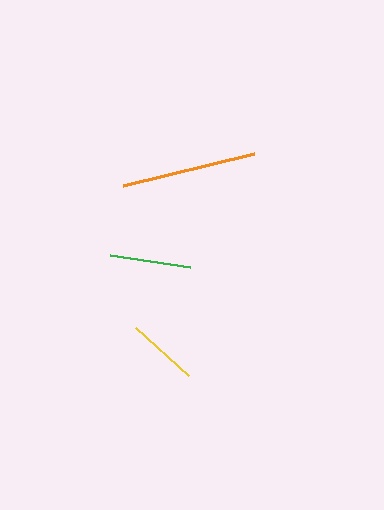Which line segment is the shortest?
The yellow line is the shortest at approximately 71 pixels.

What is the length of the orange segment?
The orange segment is approximately 134 pixels long.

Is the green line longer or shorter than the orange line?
The orange line is longer than the green line.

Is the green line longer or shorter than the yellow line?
The green line is longer than the yellow line.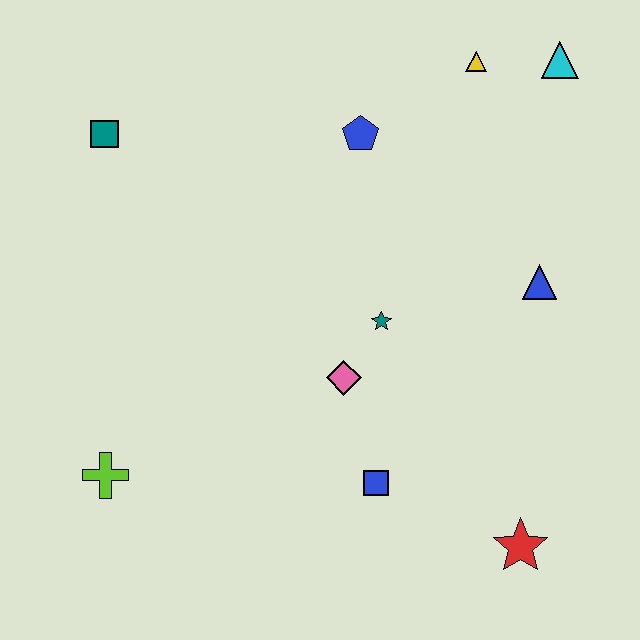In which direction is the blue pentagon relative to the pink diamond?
The blue pentagon is above the pink diamond.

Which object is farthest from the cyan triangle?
The lime cross is farthest from the cyan triangle.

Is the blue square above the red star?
Yes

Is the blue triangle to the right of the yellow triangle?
Yes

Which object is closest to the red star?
The blue square is closest to the red star.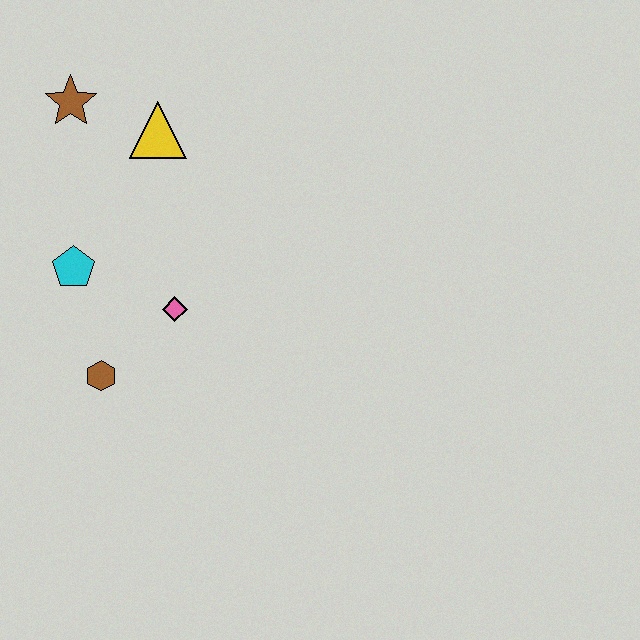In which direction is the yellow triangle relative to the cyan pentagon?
The yellow triangle is above the cyan pentagon.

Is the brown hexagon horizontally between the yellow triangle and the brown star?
Yes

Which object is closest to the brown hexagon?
The pink diamond is closest to the brown hexagon.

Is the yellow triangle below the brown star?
Yes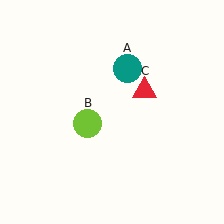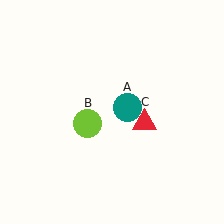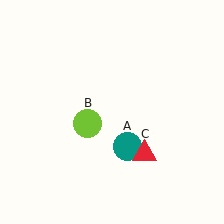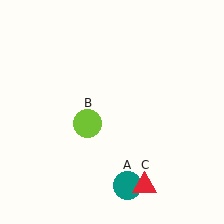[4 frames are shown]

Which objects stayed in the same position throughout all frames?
Lime circle (object B) remained stationary.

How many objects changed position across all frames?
2 objects changed position: teal circle (object A), red triangle (object C).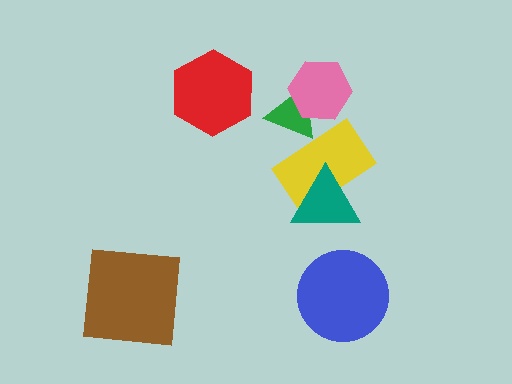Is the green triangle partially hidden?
Yes, it is partially covered by another shape.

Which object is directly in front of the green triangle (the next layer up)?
The yellow rectangle is directly in front of the green triangle.